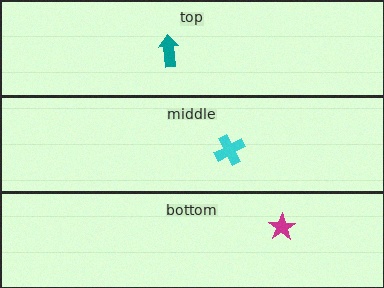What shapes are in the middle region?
The cyan cross.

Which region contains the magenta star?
The bottom region.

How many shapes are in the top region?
1.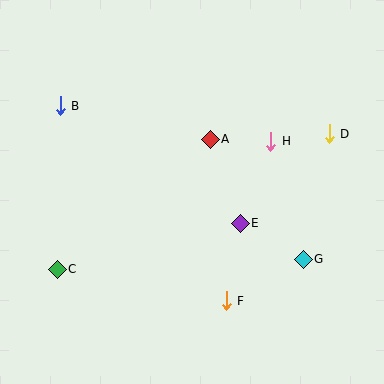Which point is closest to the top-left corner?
Point B is closest to the top-left corner.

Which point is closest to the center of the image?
Point A at (210, 139) is closest to the center.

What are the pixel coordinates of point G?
Point G is at (303, 259).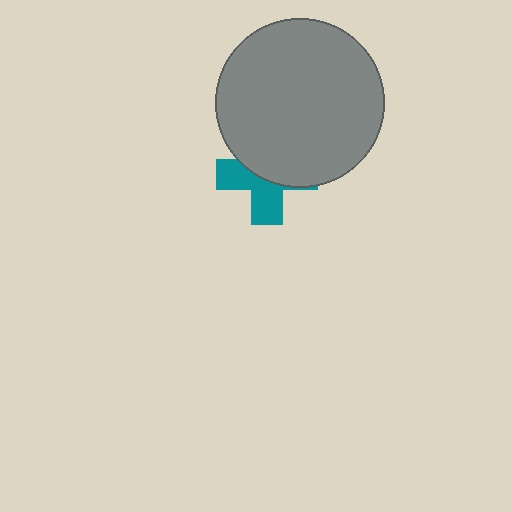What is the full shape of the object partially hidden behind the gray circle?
The partially hidden object is a teal cross.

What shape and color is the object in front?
The object in front is a gray circle.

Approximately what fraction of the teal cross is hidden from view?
Roughly 54% of the teal cross is hidden behind the gray circle.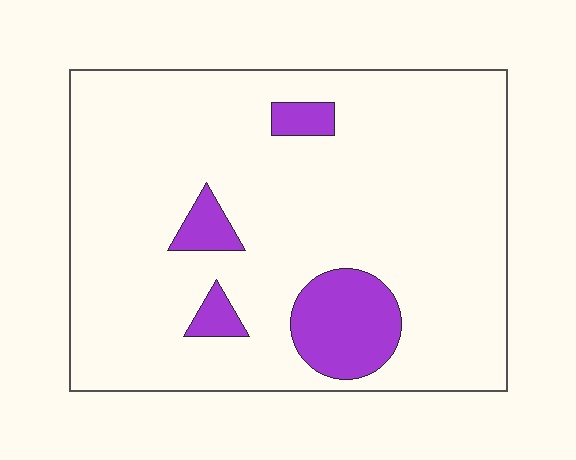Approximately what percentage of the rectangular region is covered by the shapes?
Approximately 10%.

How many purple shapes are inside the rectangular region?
4.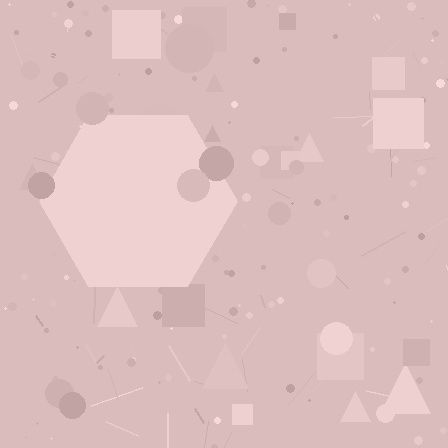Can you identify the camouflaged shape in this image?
The camouflaged shape is a hexagon.